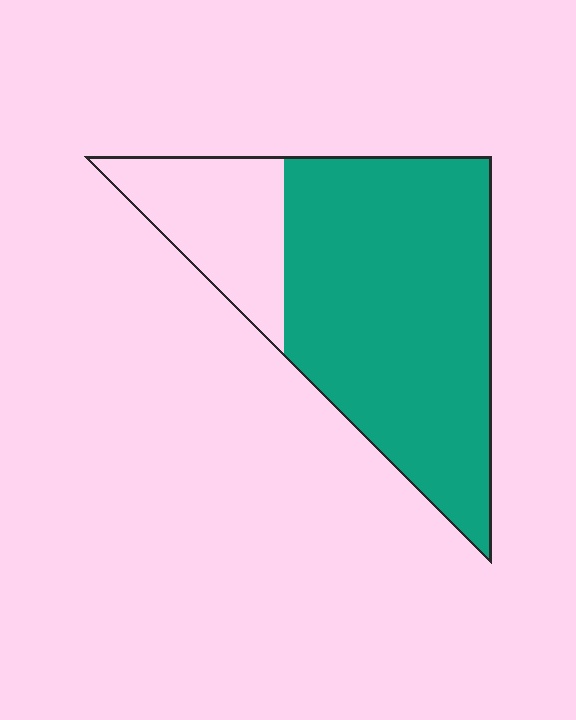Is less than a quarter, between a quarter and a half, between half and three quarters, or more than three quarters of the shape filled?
More than three quarters.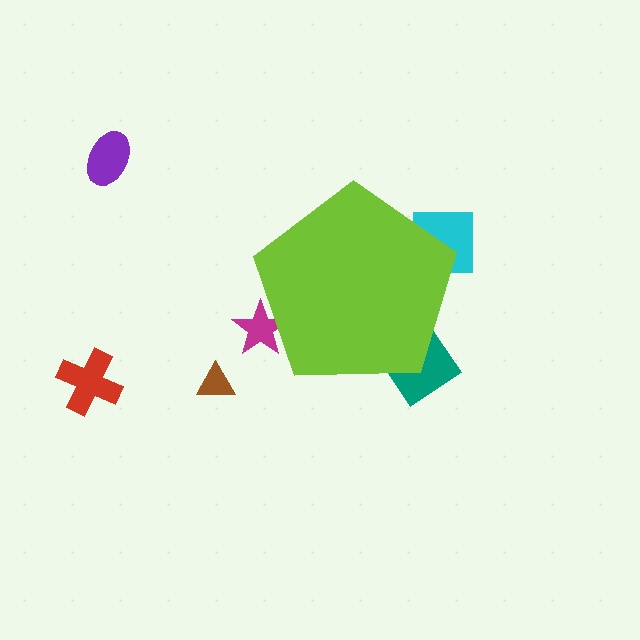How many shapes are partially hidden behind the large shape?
3 shapes are partially hidden.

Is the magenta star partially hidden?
Yes, the magenta star is partially hidden behind the lime pentagon.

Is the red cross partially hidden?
No, the red cross is fully visible.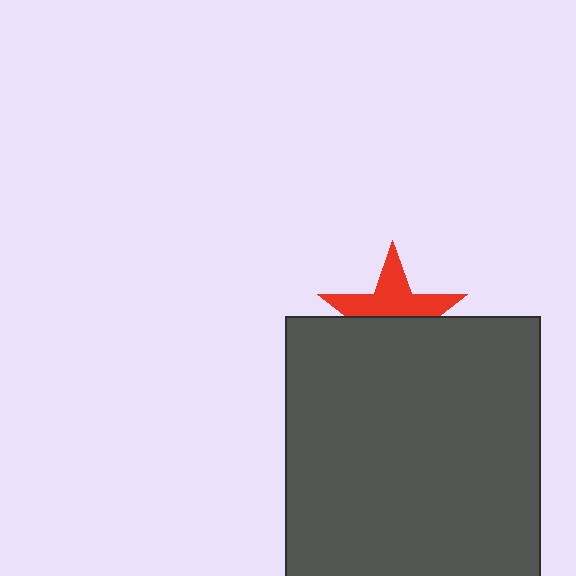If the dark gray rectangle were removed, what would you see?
You would see the complete red star.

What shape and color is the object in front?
The object in front is a dark gray rectangle.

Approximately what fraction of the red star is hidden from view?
Roughly 50% of the red star is hidden behind the dark gray rectangle.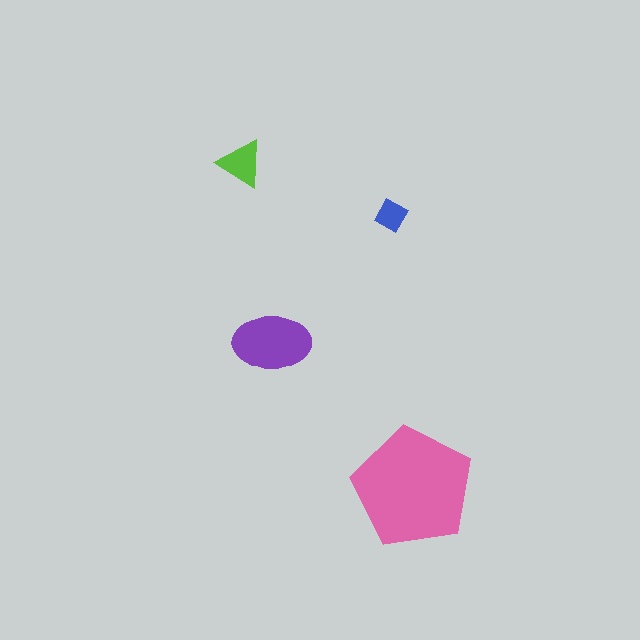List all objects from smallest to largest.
The blue diamond, the lime triangle, the purple ellipse, the pink pentagon.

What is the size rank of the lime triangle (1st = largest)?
3rd.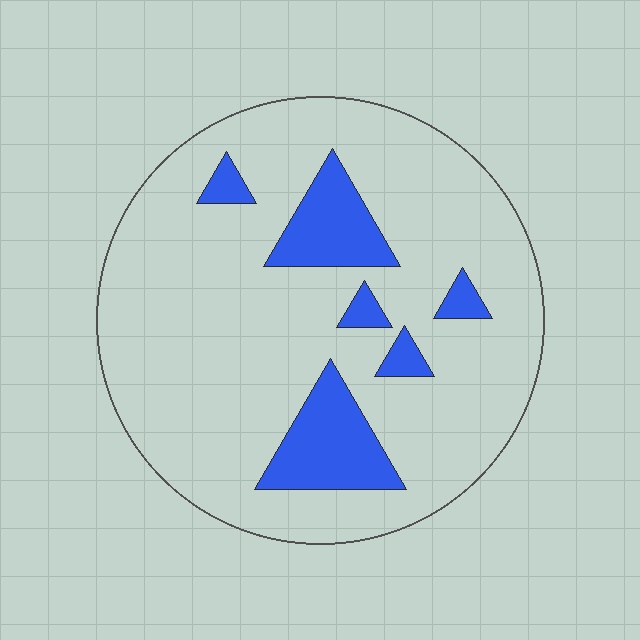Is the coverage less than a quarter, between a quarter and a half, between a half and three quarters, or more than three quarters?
Less than a quarter.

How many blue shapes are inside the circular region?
6.